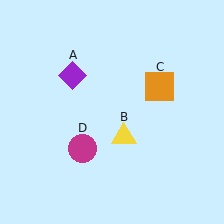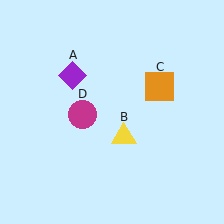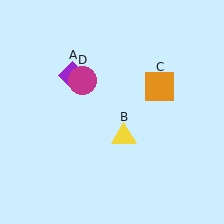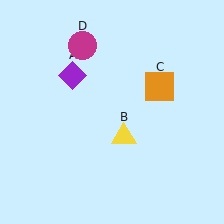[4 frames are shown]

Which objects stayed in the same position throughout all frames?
Purple diamond (object A) and yellow triangle (object B) and orange square (object C) remained stationary.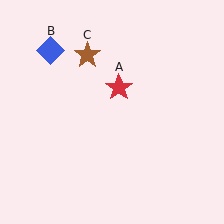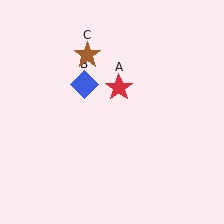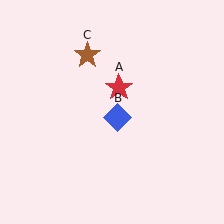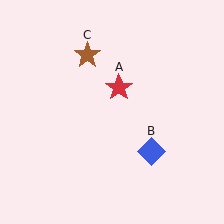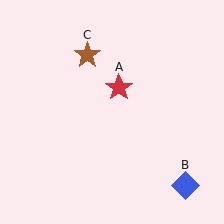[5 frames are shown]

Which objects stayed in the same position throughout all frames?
Red star (object A) and brown star (object C) remained stationary.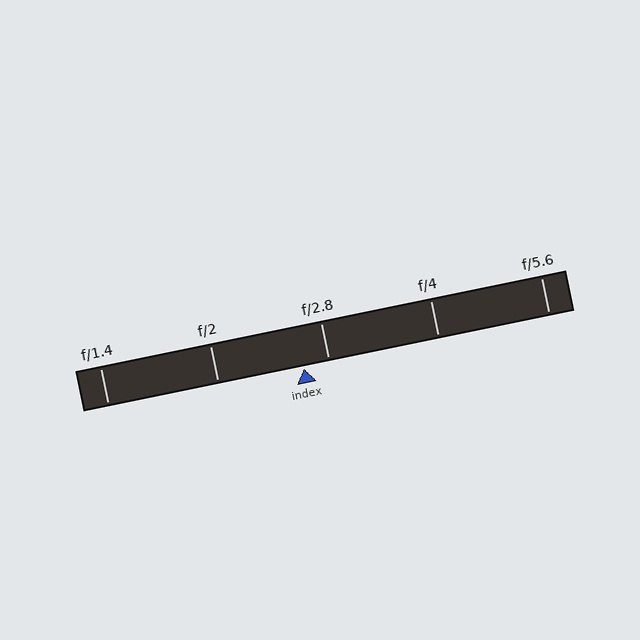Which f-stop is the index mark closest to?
The index mark is closest to f/2.8.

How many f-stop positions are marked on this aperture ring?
There are 5 f-stop positions marked.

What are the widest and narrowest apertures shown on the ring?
The widest aperture shown is f/1.4 and the narrowest is f/5.6.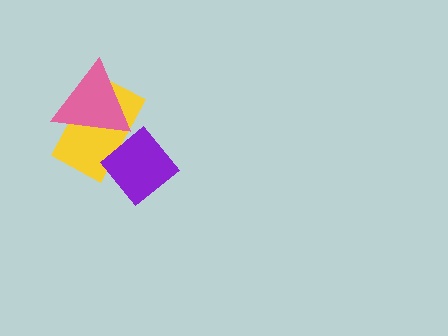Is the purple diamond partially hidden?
No, no other shape covers it.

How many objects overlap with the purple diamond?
1 object overlaps with the purple diamond.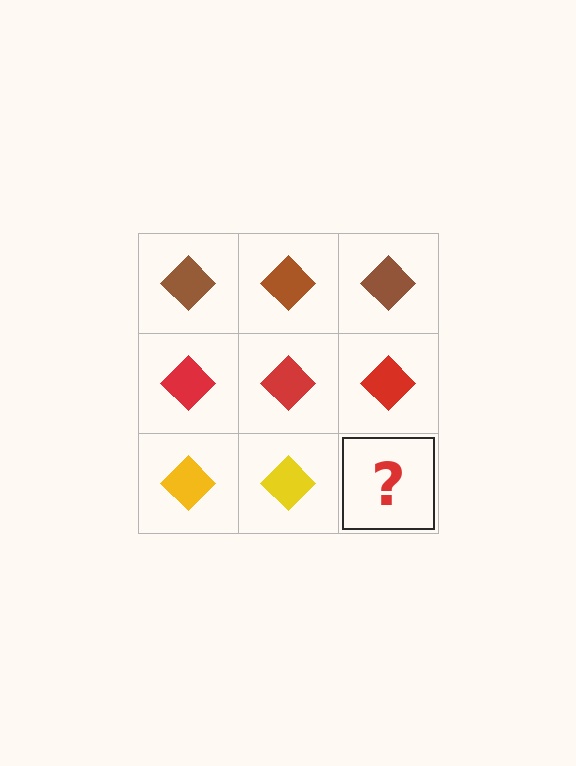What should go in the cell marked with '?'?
The missing cell should contain a yellow diamond.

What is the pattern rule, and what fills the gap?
The rule is that each row has a consistent color. The gap should be filled with a yellow diamond.